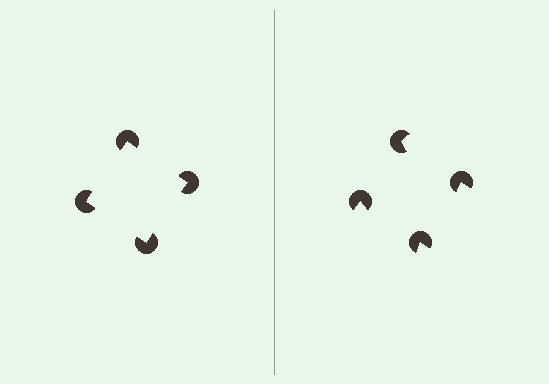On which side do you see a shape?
An illusory square appears on the left side. On the right side the wedge cuts are rotated, so no coherent shape forms.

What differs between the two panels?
The pac-man discs are positioned identically on both sides; only the wedge orientations differ. On the left they align to a square; on the right they are misaligned.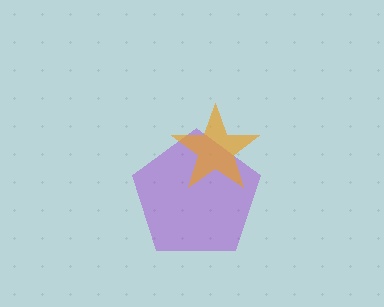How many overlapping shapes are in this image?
There are 2 overlapping shapes in the image.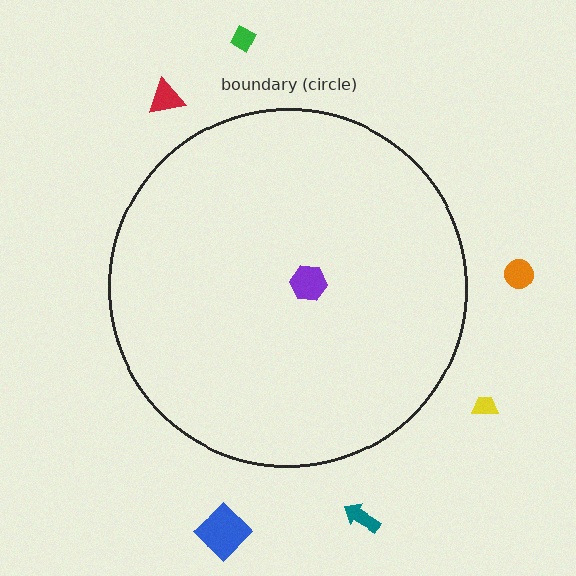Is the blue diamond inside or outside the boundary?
Outside.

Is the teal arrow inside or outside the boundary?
Outside.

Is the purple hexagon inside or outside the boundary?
Inside.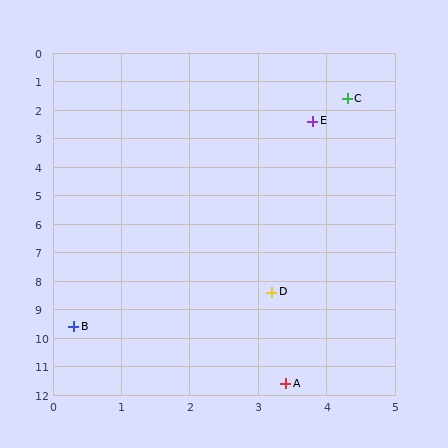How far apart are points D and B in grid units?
Points D and B are about 3.1 grid units apart.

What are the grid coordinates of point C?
Point C is at approximately (4.3, 1.6).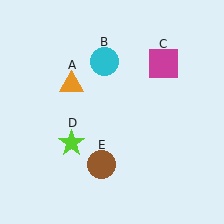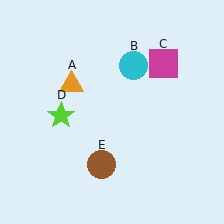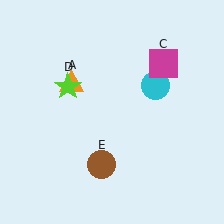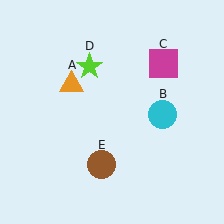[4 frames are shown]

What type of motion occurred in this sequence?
The cyan circle (object B), lime star (object D) rotated clockwise around the center of the scene.